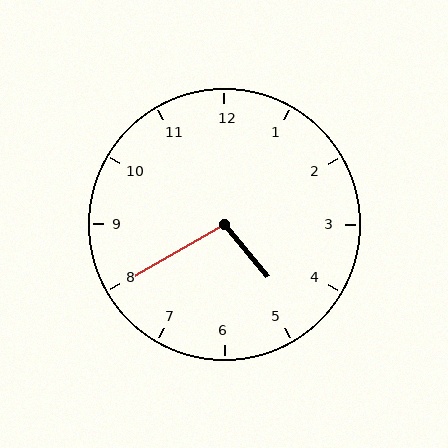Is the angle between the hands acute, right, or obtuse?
It is obtuse.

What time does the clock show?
4:40.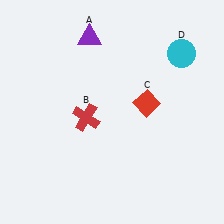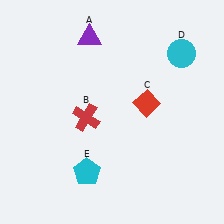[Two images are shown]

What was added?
A cyan pentagon (E) was added in Image 2.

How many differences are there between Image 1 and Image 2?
There is 1 difference between the two images.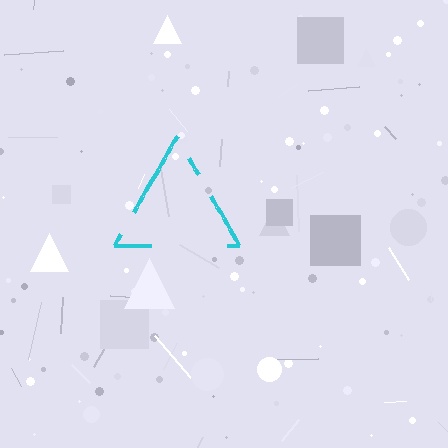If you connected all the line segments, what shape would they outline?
They would outline a triangle.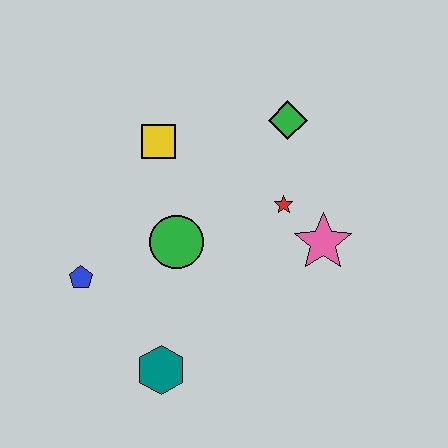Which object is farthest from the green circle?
The green diamond is farthest from the green circle.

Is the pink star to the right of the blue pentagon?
Yes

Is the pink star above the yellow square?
No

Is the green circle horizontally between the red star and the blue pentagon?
Yes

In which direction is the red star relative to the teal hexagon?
The red star is above the teal hexagon.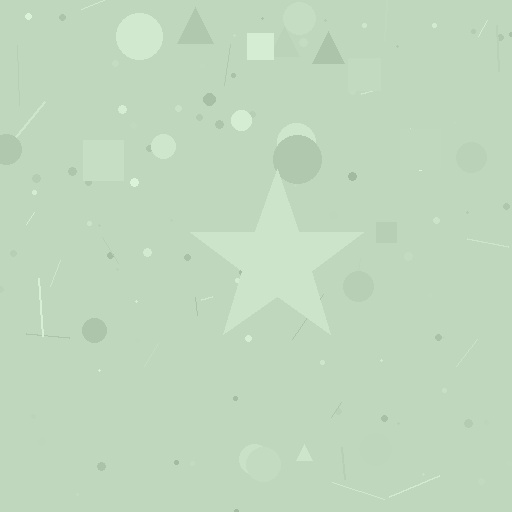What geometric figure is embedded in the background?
A star is embedded in the background.